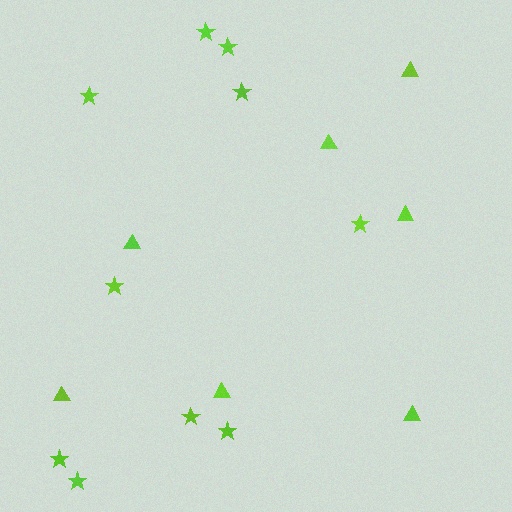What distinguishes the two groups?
There are 2 groups: one group of triangles (7) and one group of stars (10).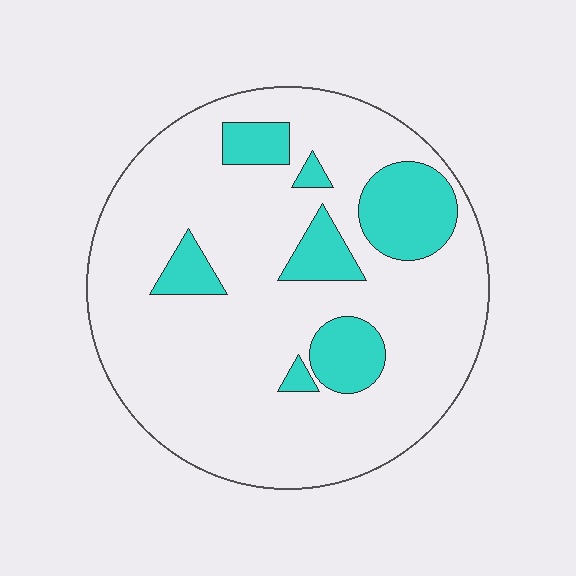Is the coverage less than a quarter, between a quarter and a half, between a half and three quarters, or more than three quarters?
Less than a quarter.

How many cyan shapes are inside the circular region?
7.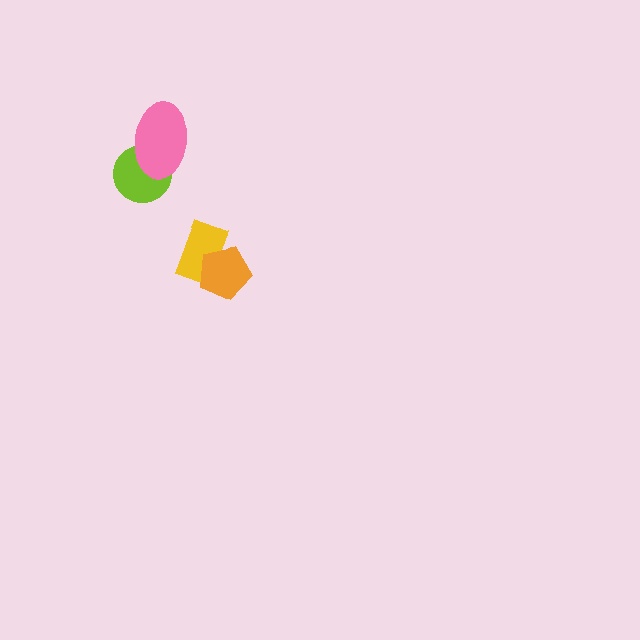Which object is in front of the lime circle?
The pink ellipse is in front of the lime circle.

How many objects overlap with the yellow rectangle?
1 object overlaps with the yellow rectangle.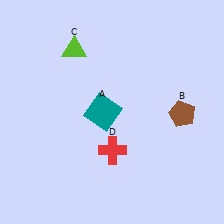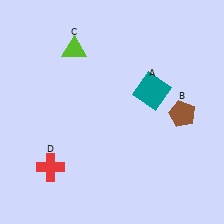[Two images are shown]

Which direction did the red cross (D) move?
The red cross (D) moved left.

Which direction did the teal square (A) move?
The teal square (A) moved right.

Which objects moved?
The objects that moved are: the teal square (A), the red cross (D).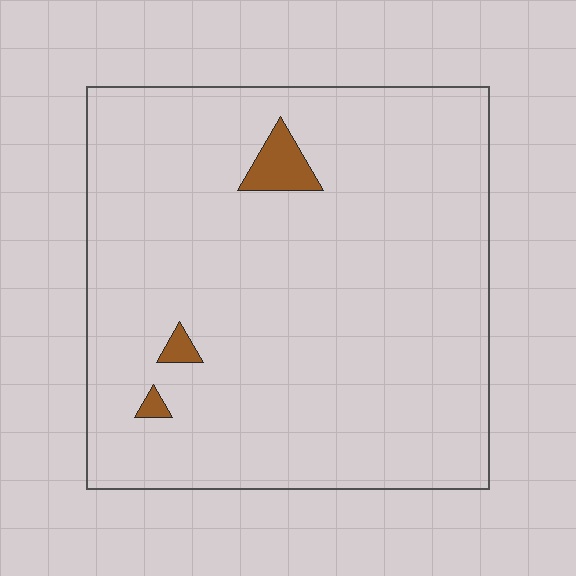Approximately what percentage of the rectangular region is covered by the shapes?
Approximately 5%.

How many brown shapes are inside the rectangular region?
3.